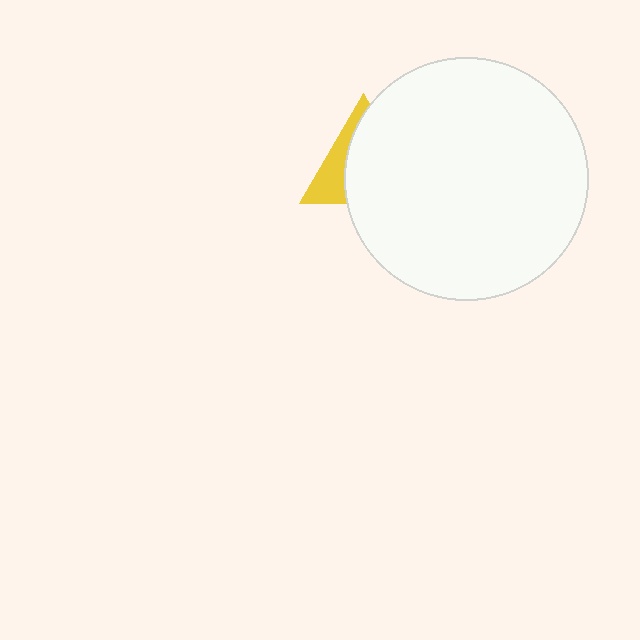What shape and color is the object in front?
The object in front is a white circle.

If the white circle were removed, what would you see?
You would see the complete yellow triangle.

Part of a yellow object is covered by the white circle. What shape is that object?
It is a triangle.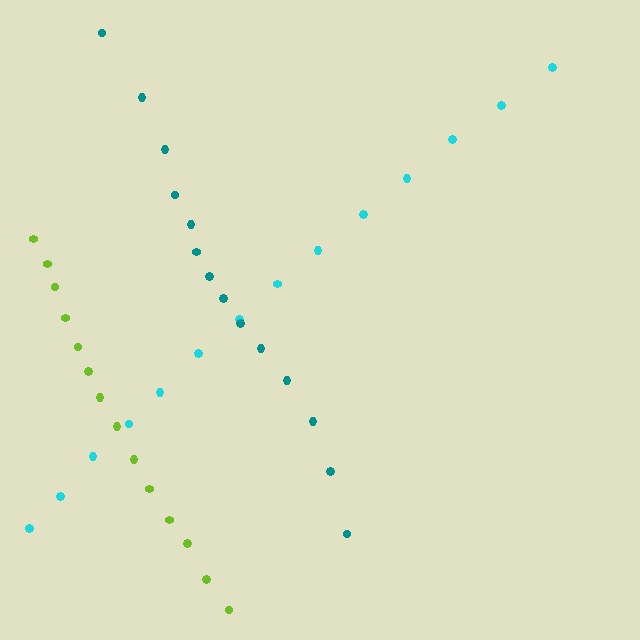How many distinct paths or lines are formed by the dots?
There are 3 distinct paths.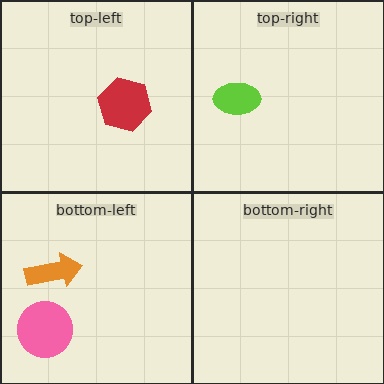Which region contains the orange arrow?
The bottom-left region.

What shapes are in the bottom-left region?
The orange arrow, the pink circle.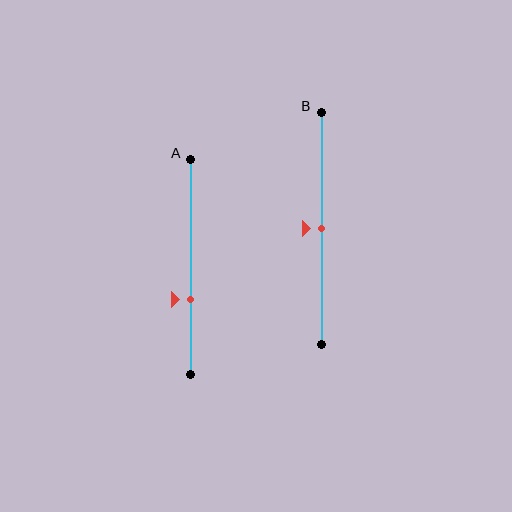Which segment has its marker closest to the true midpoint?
Segment B has its marker closest to the true midpoint.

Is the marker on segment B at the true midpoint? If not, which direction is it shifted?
Yes, the marker on segment B is at the true midpoint.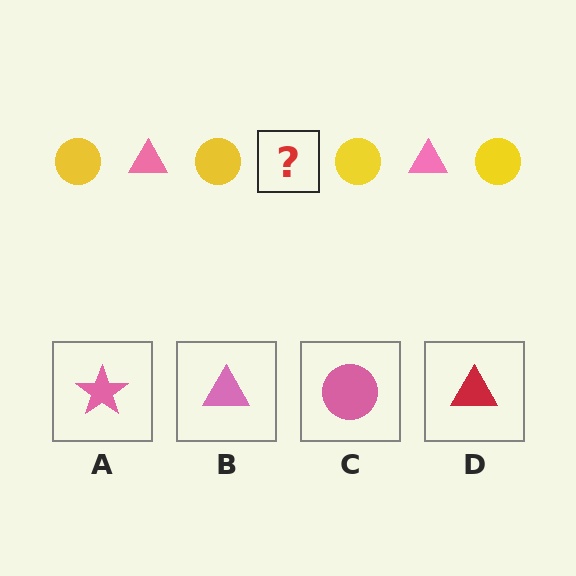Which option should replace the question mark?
Option B.